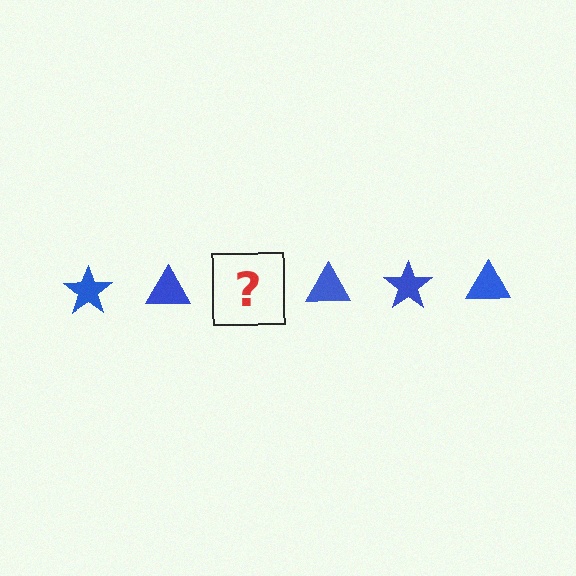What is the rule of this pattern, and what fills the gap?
The rule is that the pattern cycles through star, triangle shapes in blue. The gap should be filled with a blue star.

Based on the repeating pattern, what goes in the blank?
The blank should be a blue star.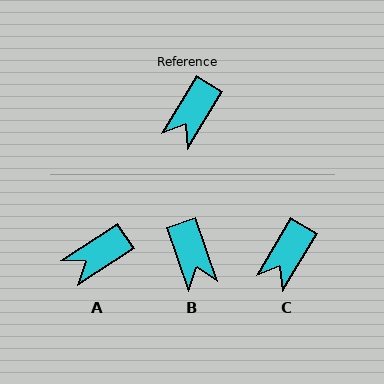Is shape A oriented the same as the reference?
No, it is off by about 26 degrees.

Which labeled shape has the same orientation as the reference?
C.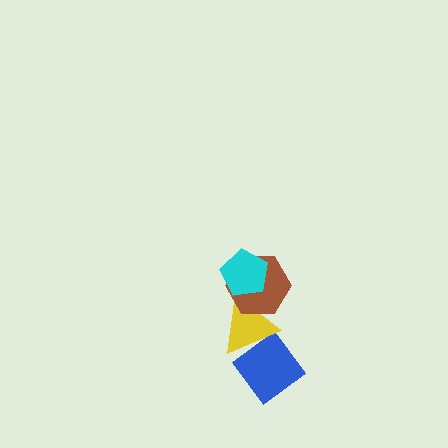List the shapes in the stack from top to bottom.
From top to bottom: the cyan pentagon, the brown hexagon, the yellow triangle, the blue diamond.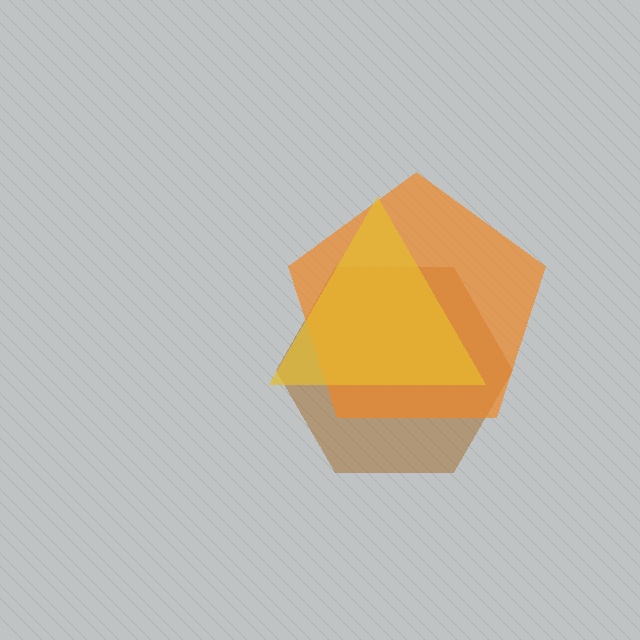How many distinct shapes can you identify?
There are 3 distinct shapes: a brown hexagon, an orange pentagon, a yellow triangle.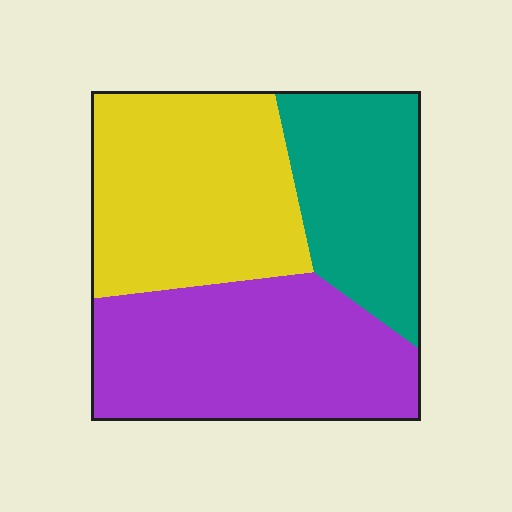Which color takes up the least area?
Teal, at roughly 25%.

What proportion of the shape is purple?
Purple takes up about three eighths (3/8) of the shape.